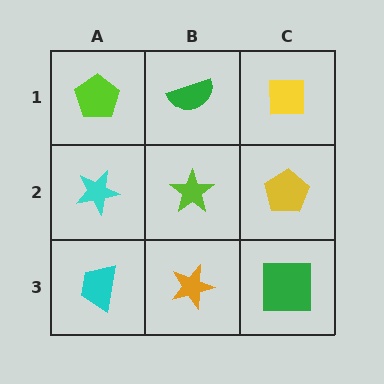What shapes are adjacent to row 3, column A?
A cyan star (row 2, column A), an orange star (row 3, column B).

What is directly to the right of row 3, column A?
An orange star.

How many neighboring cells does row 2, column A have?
3.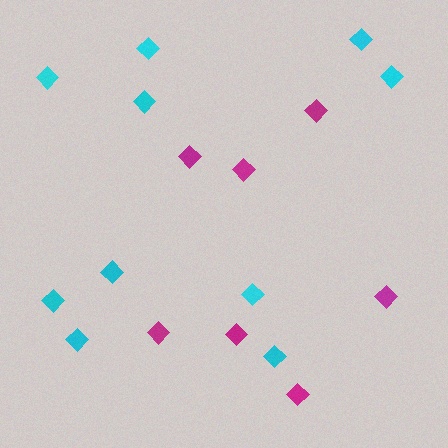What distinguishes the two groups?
There are 2 groups: one group of magenta diamonds (7) and one group of cyan diamonds (10).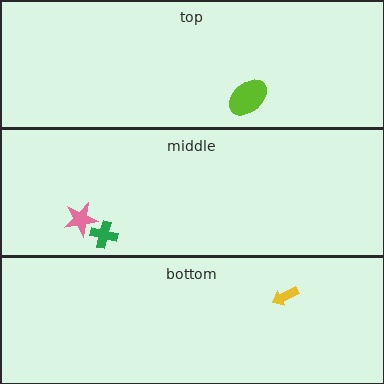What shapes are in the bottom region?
The yellow arrow.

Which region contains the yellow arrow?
The bottom region.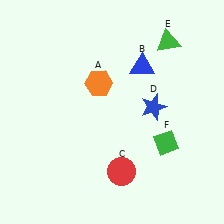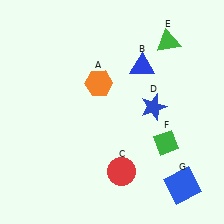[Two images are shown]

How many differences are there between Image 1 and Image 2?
There is 1 difference between the two images.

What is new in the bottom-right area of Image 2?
A blue square (G) was added in the bottom-right area of Image 2.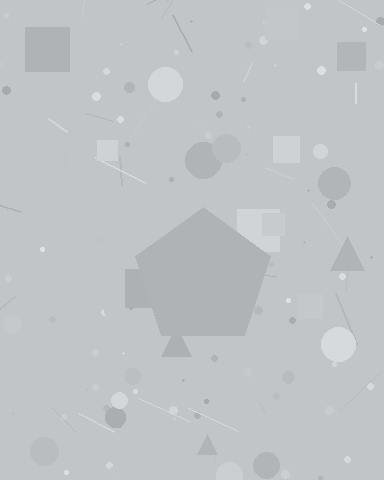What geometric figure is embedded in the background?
A pentagon is embedded in the background.